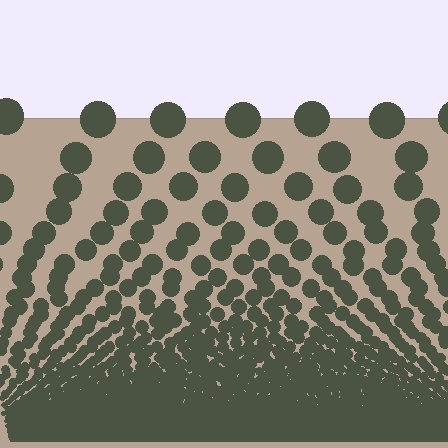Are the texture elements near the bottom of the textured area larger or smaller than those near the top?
Smaller. The gradient is inverted — elements near the bottom are smaller and denser.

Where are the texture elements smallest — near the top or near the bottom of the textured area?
Near the bottom.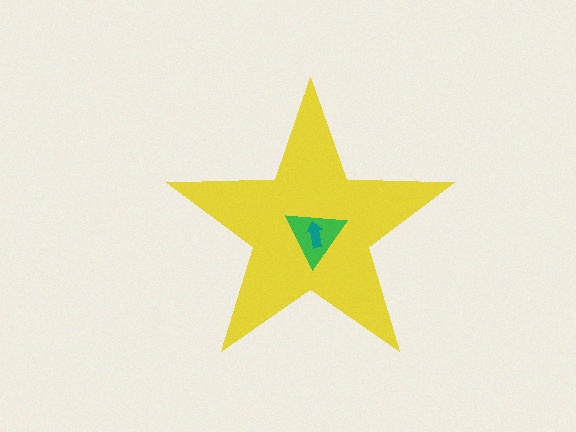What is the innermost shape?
The teal arrow.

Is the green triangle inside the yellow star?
Yes.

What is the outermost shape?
The yellow star.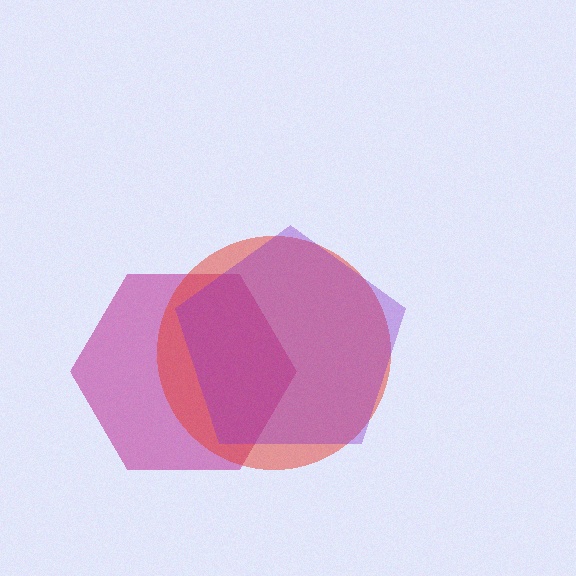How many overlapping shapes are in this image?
There are 3 overlapping shapes in the image.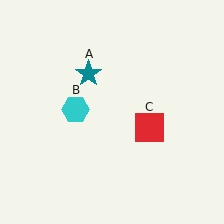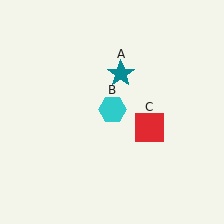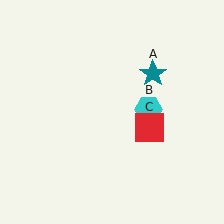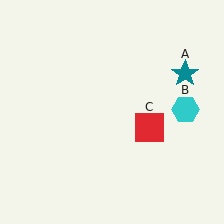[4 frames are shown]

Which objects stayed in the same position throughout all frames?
Red square (object C) remained stationary.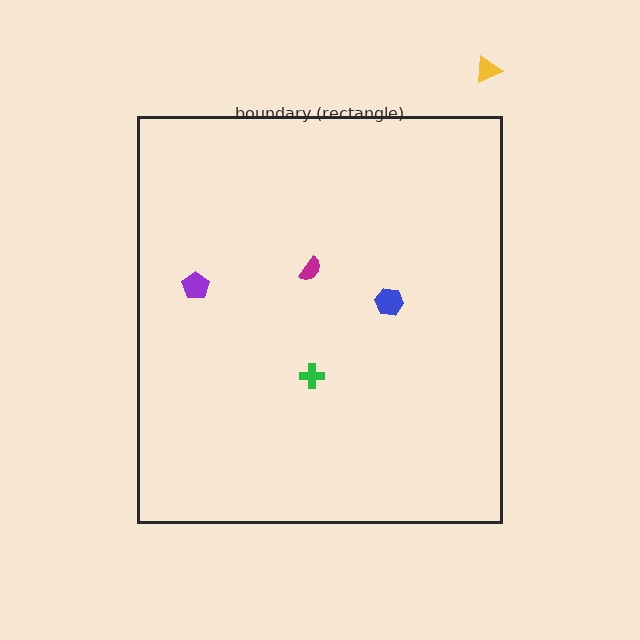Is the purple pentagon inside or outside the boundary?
Inside.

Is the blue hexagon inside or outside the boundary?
Inside.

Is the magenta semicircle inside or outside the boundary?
Inside.